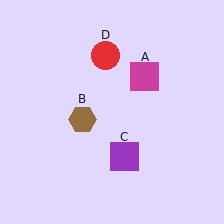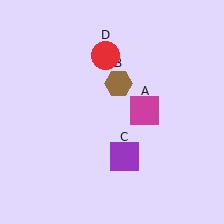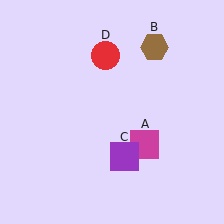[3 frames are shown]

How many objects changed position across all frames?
2 objects changed position: magenta square (object A), brown hexagon (object B).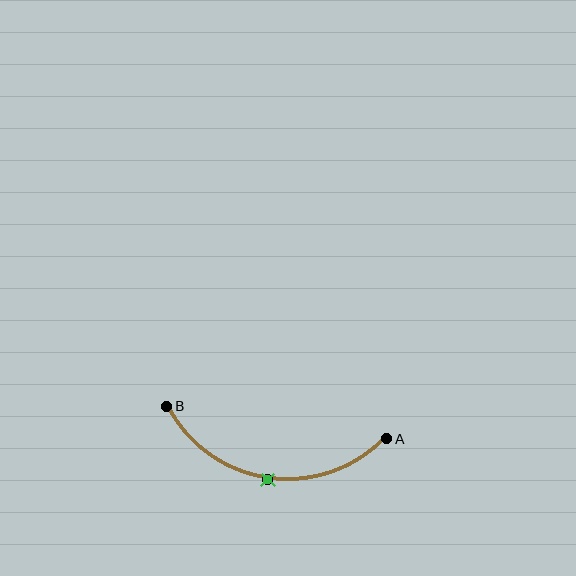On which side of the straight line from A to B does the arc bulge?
The arc bulges below the straight line connecting A and B.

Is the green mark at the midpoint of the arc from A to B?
Yes. The green mark lies on the arc at equal arc-length from both A and B — it is the arc midpoint.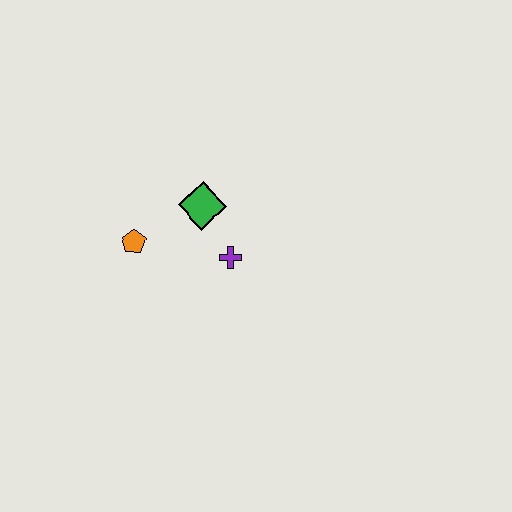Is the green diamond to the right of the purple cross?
No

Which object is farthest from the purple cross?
The orange pentagon is farthest from the purple cross.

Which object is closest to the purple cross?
The green diamond is closest to the purple cross.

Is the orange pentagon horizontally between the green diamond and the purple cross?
No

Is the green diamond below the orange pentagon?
No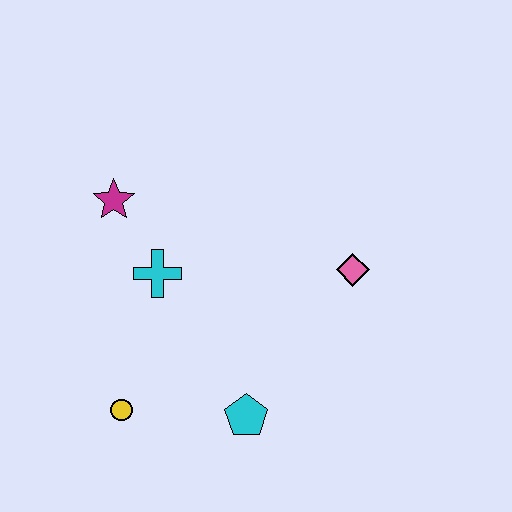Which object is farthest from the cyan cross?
The pink diamond is farthest from the cyan cross.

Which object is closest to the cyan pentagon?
The yellow circle is closest to the cyan pentagon.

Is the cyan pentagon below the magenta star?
Yes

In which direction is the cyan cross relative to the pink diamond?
The cyan cross is to the left of the pink diamond.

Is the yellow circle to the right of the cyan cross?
No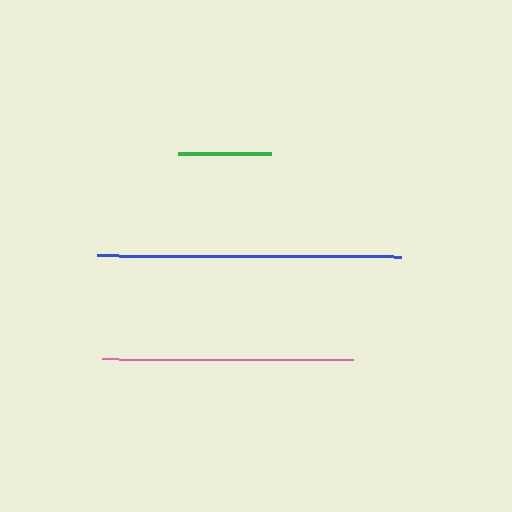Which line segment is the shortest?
The green line is the shortest at approximately 93 pixels.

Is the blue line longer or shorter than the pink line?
The blue line is longer than the pink line.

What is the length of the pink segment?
The pink segment is approximately 252 pixels long.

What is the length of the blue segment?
The blue segment is approximately 304 pixels long.